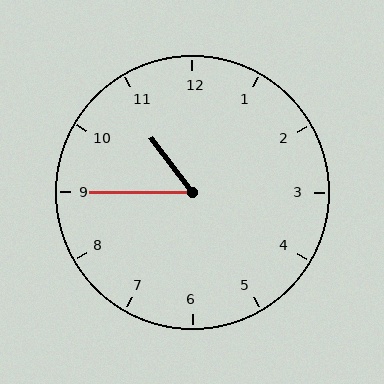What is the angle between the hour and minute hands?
Approximately 52 degrees.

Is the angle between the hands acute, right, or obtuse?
It is acute.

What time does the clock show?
10:45.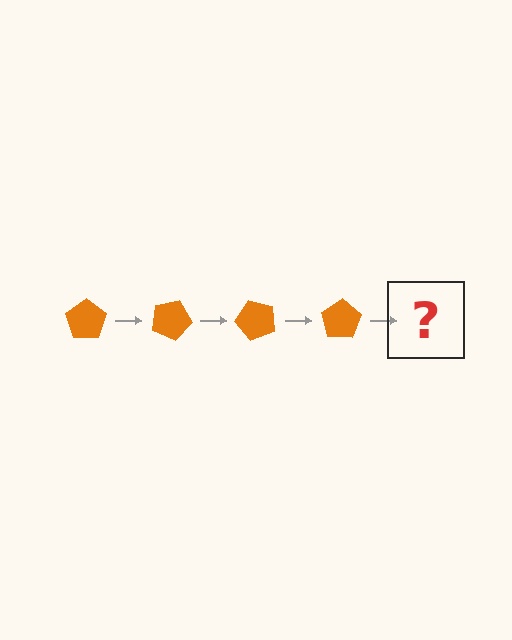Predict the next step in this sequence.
The next step is an orange pentagon rotated 100 degrees.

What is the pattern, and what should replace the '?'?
The pattern is that the pentagon rotates 25 degrees each step. The '?' should be an orange pentagon rotated 100 degrees.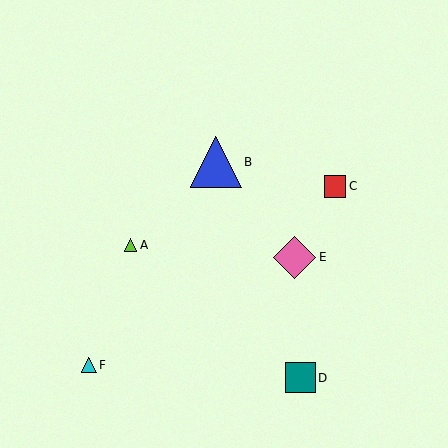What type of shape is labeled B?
Shape B is a blue triangle.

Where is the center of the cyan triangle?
The center of the cyan triangle is at (89, 365).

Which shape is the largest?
The blue triangle (labeled B) is the largest.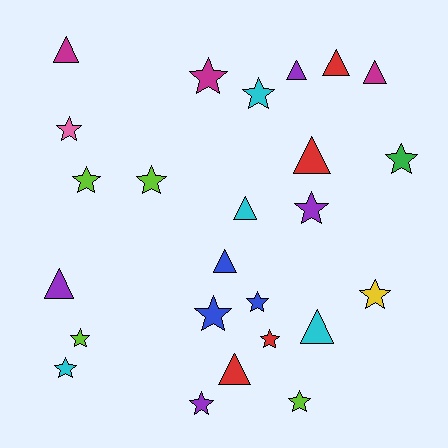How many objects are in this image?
There are 25 objects.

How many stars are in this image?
There are 15 stars.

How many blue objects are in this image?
There are 3 blue objects.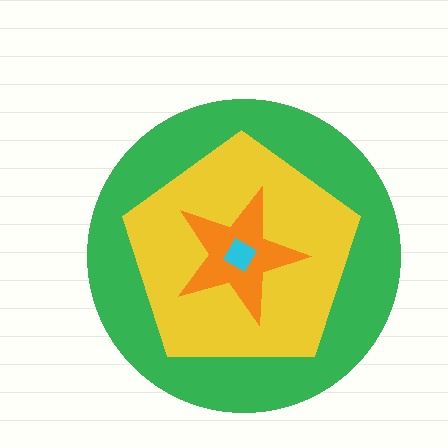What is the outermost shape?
The green circle.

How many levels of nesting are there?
4.